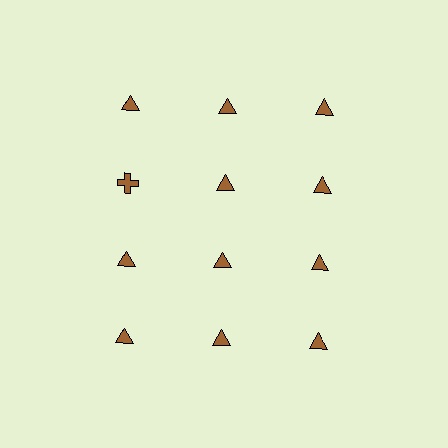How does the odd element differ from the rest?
It has a different shape: cross instead of triangle.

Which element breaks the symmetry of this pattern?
The brown cross in the second row, leftmost column breaks the symmetry. All other shapes are brown triangles.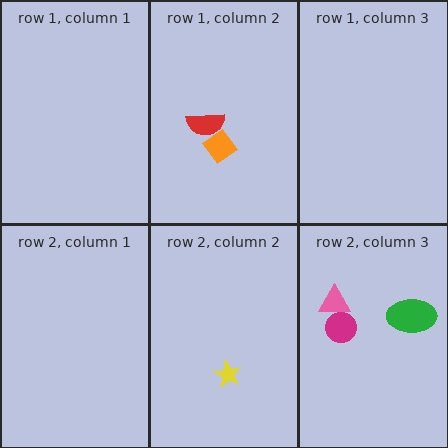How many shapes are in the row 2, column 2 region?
1.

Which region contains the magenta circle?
The row 2, column 3 region.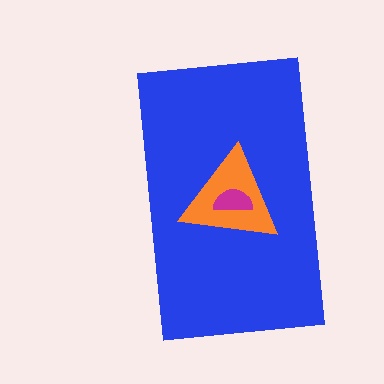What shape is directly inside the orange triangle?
The magenta semicircle.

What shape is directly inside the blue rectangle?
The orange triangle.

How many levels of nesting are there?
3.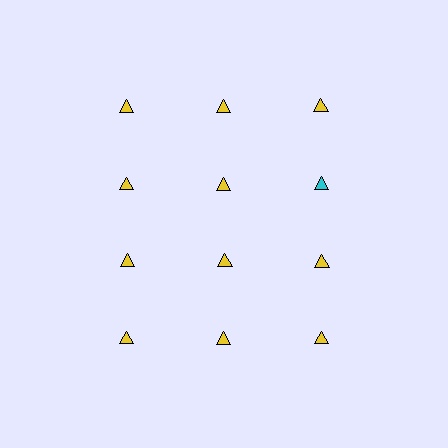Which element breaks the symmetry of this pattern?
The cyan triangle in the second row, center column breaks the symmetry. All other shapes are yellow triangles.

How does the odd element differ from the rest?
It has a different color: cyan instead of yellow.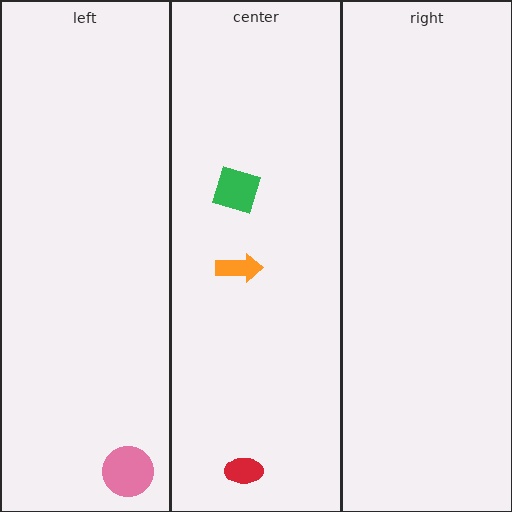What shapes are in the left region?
The pink circle.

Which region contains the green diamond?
The center region.